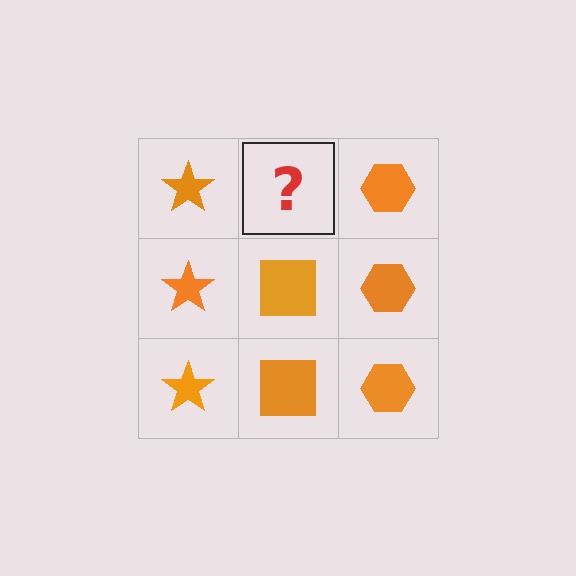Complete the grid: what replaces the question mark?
The question mark should be replaced with an orange square.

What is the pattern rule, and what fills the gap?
The rule is that each column has a consistent shape. The gap should be filled with an orange square.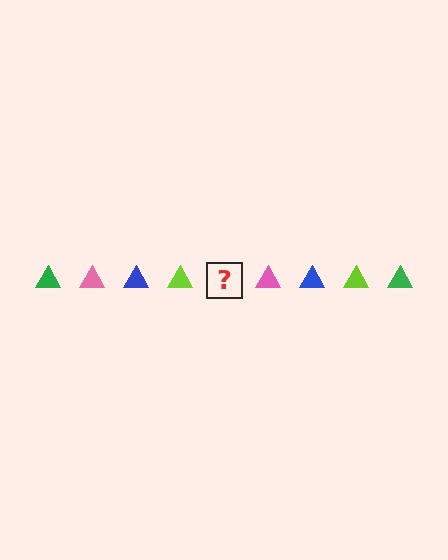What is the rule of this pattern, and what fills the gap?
The rule is that the pattern cycles through green, pink, blue, lime triangles. The gap should be filled with a green triangle.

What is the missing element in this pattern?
The missing element is a green triangle.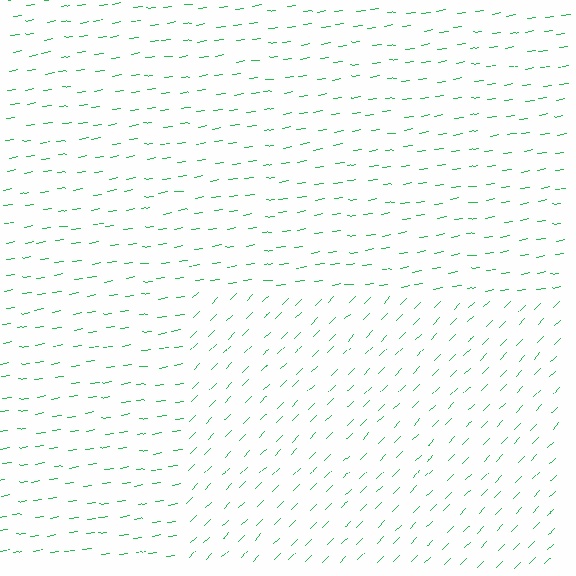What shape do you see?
I see a rectangle.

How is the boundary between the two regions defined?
The boundary is defined purely by a change in line orientation (approximately 37 degrees difference). All lines are the same color and thickness.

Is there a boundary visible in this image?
Yes, there is a texture boundary formed by a change in line orientation.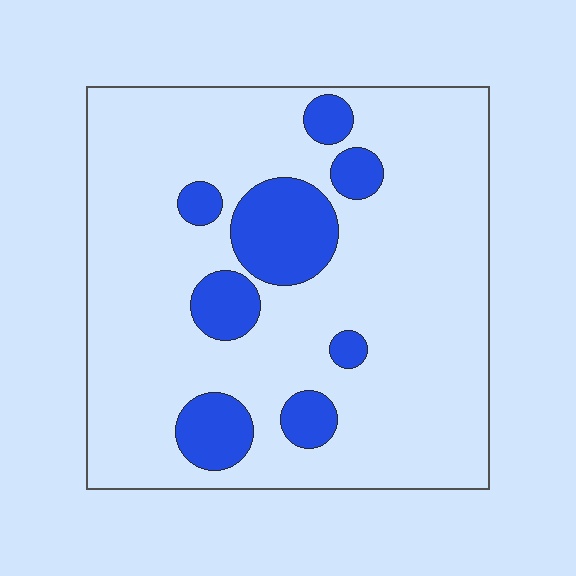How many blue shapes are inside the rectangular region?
8.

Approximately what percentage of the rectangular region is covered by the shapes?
Approximately 15%.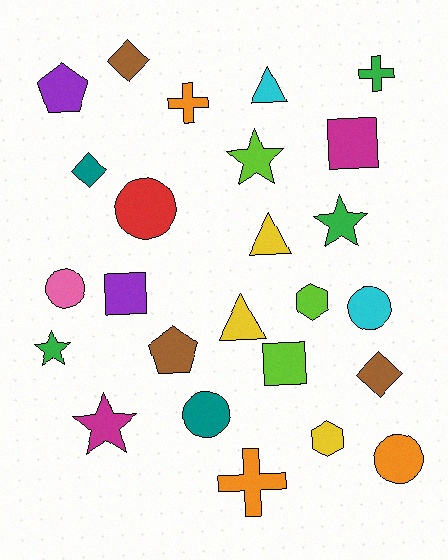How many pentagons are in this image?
There are 2 pentagons.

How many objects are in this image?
There are 25 objects.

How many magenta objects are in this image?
There are 2 magenta objects.